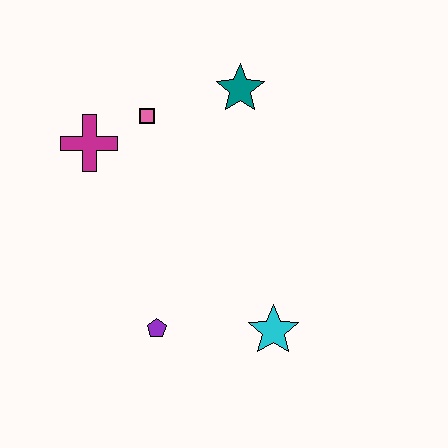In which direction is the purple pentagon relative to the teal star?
The purple pentagon is below the teal star.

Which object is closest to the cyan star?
The purple pentagon is closest to the cyan star.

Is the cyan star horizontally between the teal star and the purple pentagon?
No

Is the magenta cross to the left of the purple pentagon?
Yes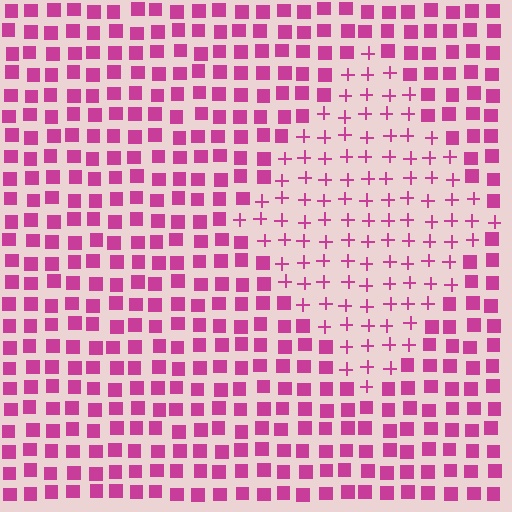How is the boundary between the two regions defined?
The boundary is defined by a change in element shape: plus signs inside vs. squares outside. All elements share the same color and spacing.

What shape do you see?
I see a diamond.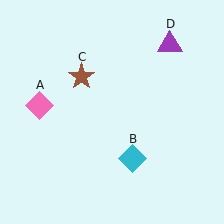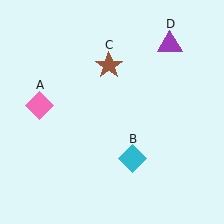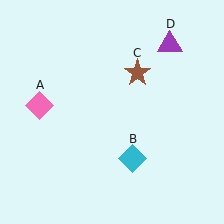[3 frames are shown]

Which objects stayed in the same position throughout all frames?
Pink diamond (object A) and cyan diamond (object B) and purple triangle (object D) remained stationary.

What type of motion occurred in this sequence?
The brown star (object C) rotated clockwise around the center of the scene.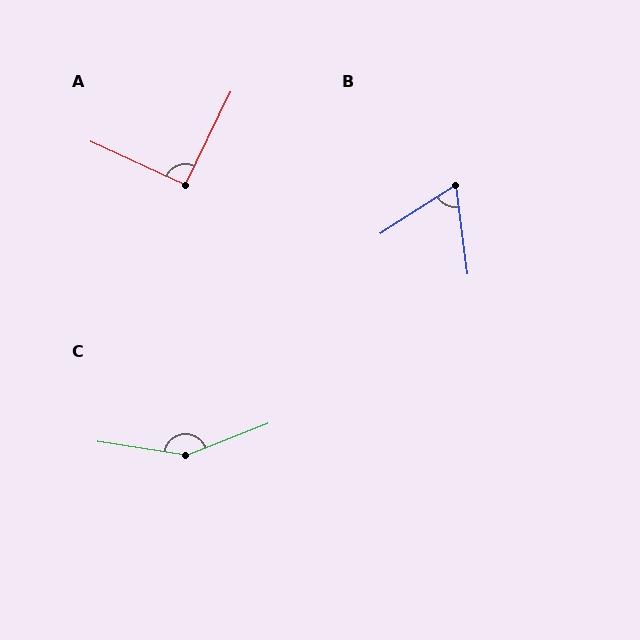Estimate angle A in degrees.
Approximately 91 degrees.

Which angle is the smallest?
B, at approximately 64 degrees.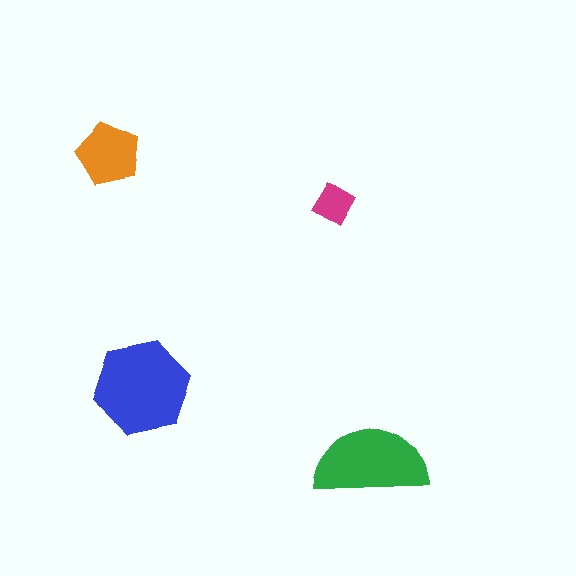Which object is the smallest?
The magenta diamond.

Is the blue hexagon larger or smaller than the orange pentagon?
Larger.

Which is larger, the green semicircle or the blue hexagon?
The blue hexagon.